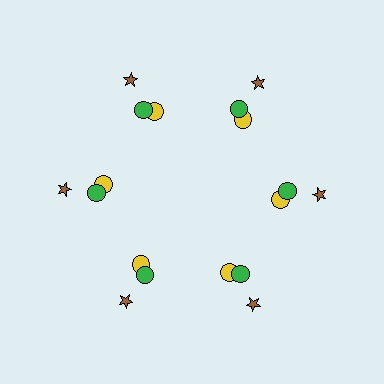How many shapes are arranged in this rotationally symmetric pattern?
There are 18 shapes, arranged in 6 groups of 3.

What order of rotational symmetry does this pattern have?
This pattern has 6-fold rotational symmetry.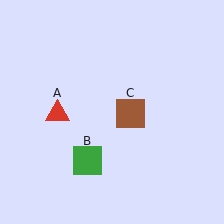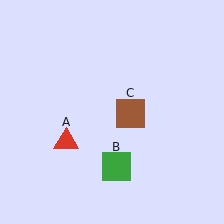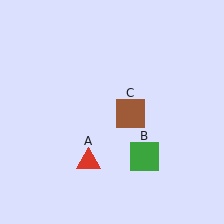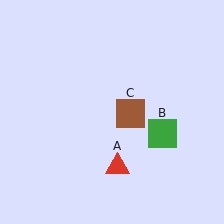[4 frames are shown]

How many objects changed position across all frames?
2 objects changed position: red triangle (object A), green square (object B).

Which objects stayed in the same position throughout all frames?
Brown square (object C) remained stationary.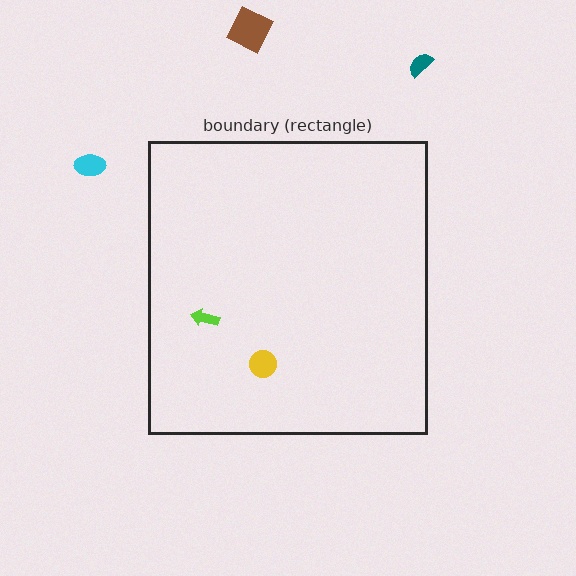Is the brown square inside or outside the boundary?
Outside.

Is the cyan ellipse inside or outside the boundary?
Outside.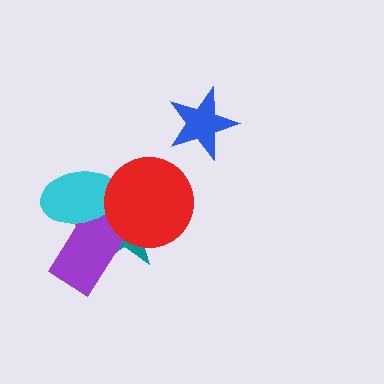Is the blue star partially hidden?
No, no other shape covers it.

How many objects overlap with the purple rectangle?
3 objects overlap with the purple rectangle.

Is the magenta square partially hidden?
Yes, it is partially covered by another shape.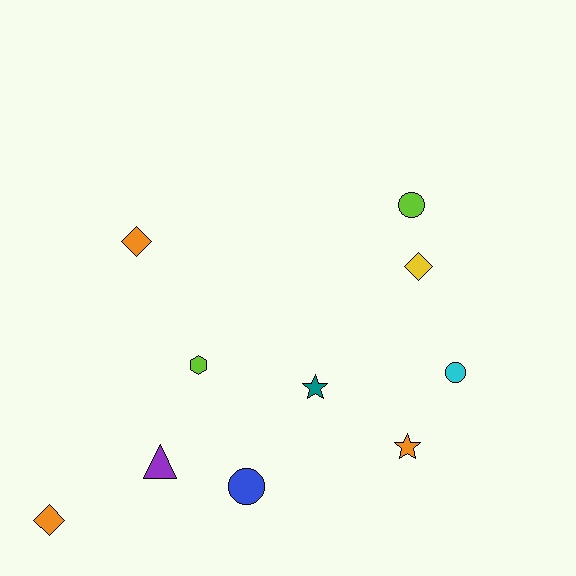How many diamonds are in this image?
There are 3 diamonds.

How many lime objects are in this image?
There are 2 lime objects.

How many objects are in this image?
There are 10 objects.